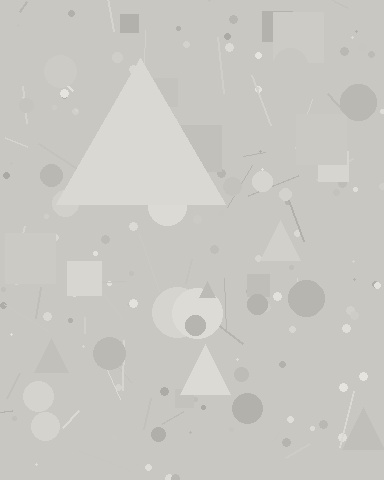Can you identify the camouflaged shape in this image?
The camouflaged shape is a triangle.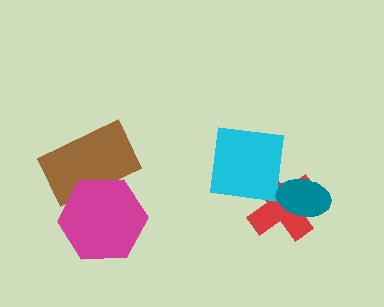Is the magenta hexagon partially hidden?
No, no other shape covers it.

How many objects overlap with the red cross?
2 objects overlap with the red cross.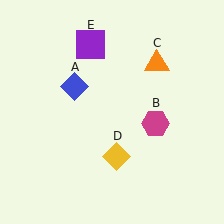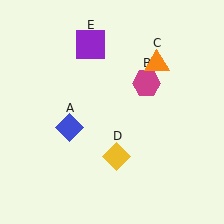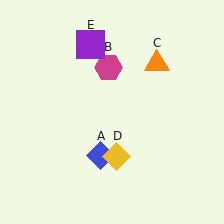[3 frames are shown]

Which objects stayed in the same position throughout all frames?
Orange triangle (object C) and yellow diamond (object D) and purple square (object E) remained stationary.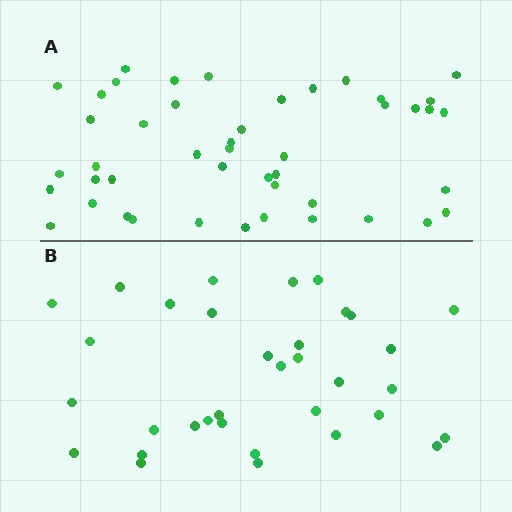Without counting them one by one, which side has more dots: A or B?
Region A (the top region) has more dots.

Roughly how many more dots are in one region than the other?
Region A has roughly 12 or so more dots than region B.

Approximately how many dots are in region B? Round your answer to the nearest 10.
About 30 dots. (The exact count is 34, which rounds to 30.)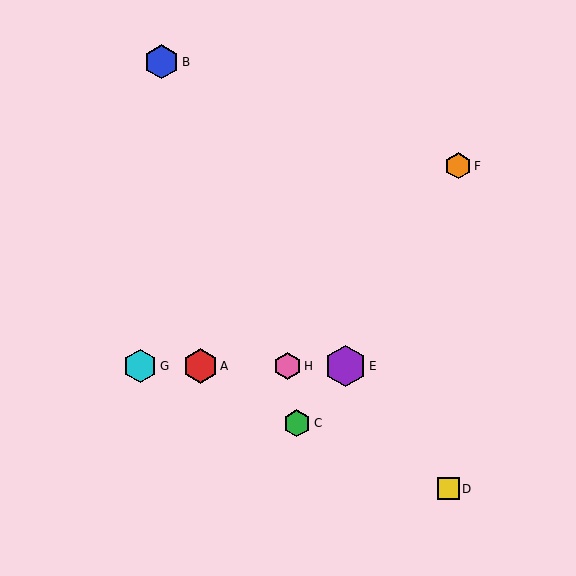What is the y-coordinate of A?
Object A is at y≈366.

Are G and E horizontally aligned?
Yes, both are at y≈366.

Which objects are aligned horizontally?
Objects A, E, G, H are aligned horizontally.